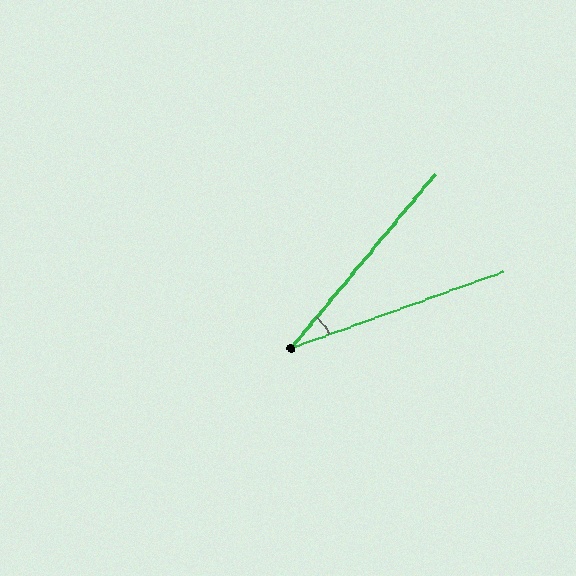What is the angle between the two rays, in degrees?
Approximately 30 degrees.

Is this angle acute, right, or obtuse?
It is acute.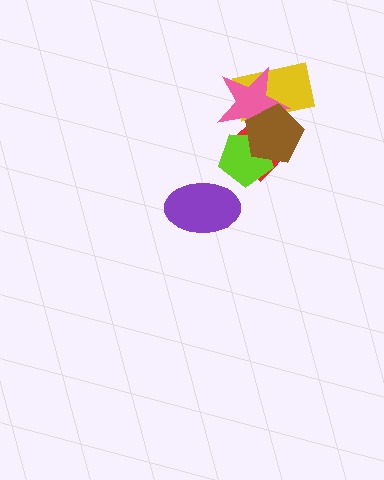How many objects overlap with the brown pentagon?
4 objects overlap with the brown pentagon.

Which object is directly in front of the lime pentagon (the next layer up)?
The pink star is directly in front of the lime pentagon.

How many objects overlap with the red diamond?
4 objects overlap with the red diamond.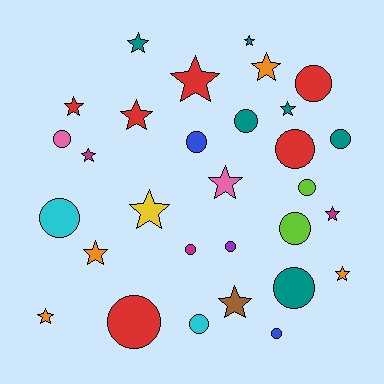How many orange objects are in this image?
There are 4 orange objects.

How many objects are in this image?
There are 30 objects.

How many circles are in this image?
There are 15 circles.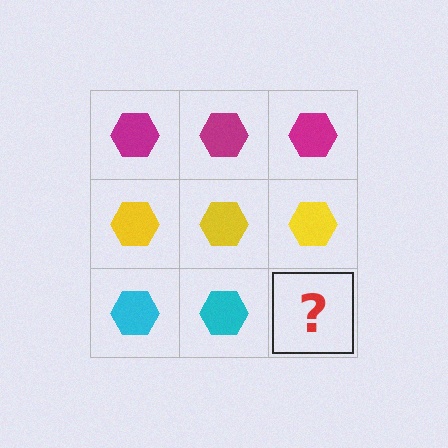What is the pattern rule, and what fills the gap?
The rule is that each row has a consistent color. The gap should be filled with a cyan hexagon.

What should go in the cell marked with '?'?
The missing cell should contain a cyan hexagon.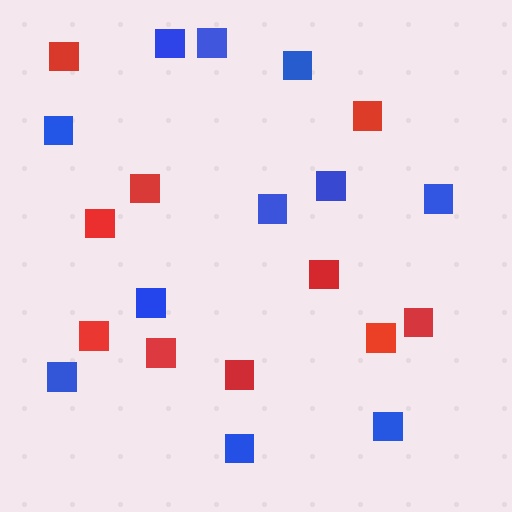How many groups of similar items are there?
There are 2 groups: one group of red squares (10) and one group of blue squares (11).